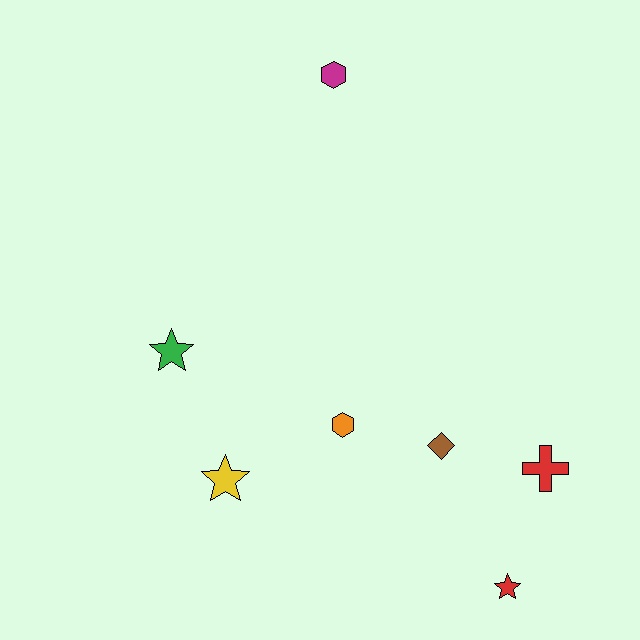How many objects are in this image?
There are 7 objects.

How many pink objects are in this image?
There are no pink objects.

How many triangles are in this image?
There are no triangles.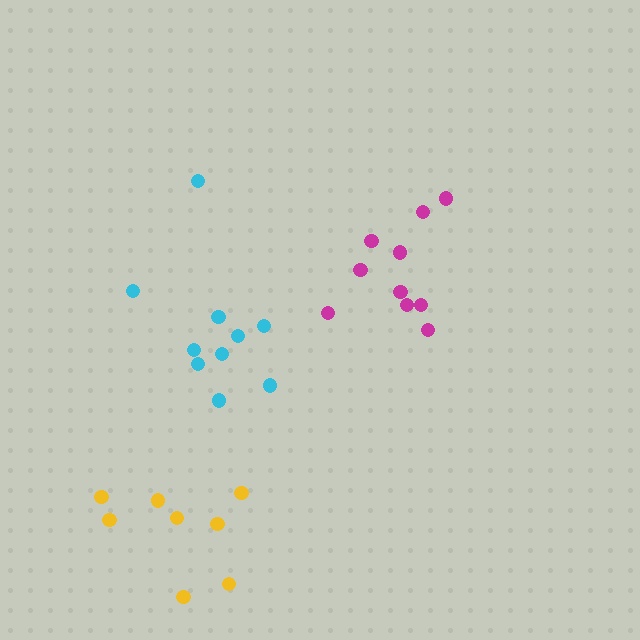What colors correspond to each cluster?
The clusters are colored: magenta, yellow, cyan.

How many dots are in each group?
Group 1: 10 dots, Group 2: 8 dots, Group 3: 10 dots (28 total).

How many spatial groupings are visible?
There are 3 spatial groupings.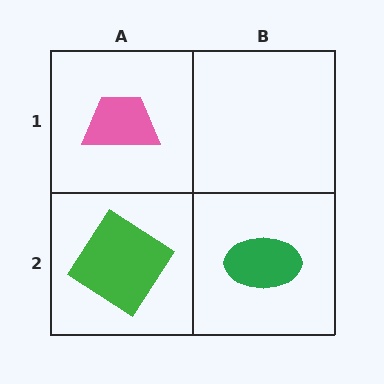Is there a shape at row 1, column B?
No, that cell is empty.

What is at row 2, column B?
A green ellipse.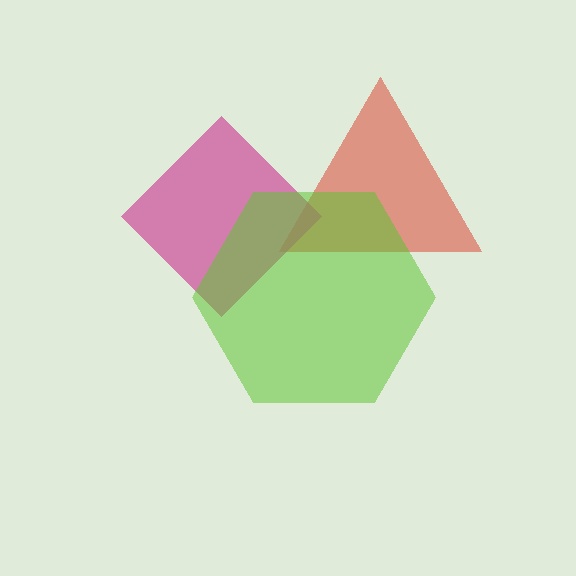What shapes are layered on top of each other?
The layered shapes are: a red triangle, a magenta diamond, a lime hexagon.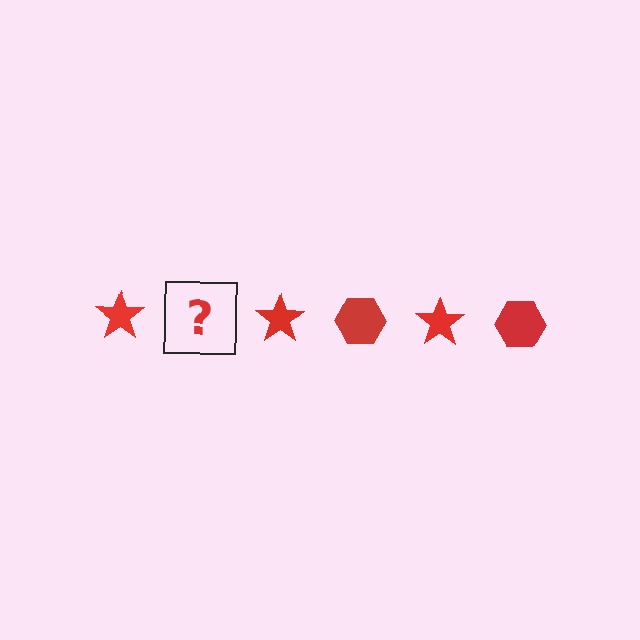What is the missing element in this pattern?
The missing element is a red hexagon.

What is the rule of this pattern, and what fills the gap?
The rule is that the pattern cycles through star, hexagon shapes in red. The gap should be filled with a red hexagon.